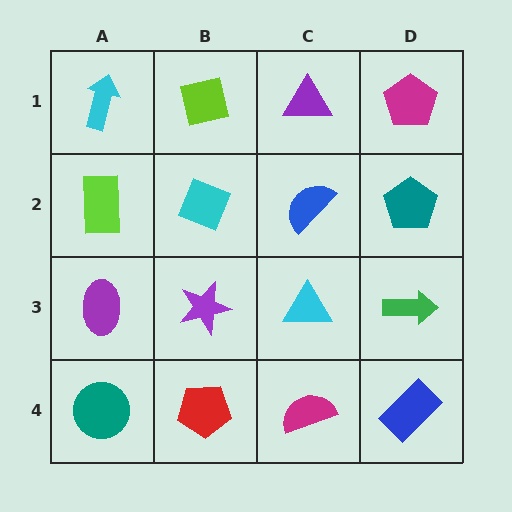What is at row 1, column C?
A purple triangle.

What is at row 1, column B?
A lime square.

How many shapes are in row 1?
4 shapes.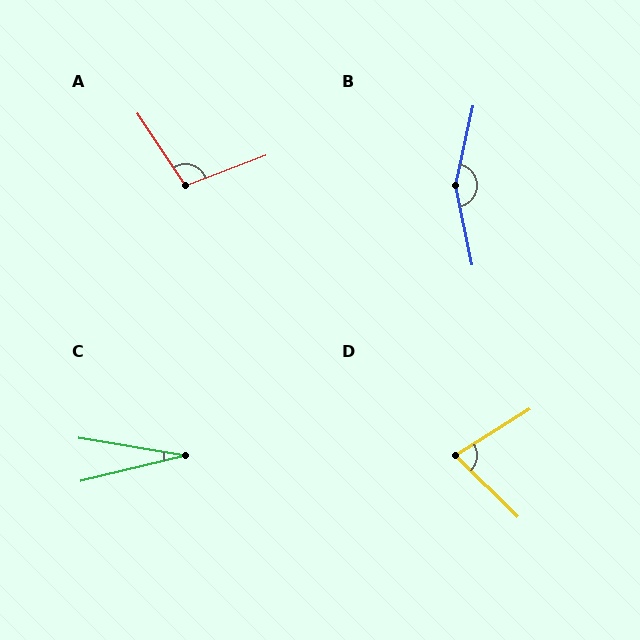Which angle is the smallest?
C, at approximately 23 degrees.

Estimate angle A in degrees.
Approximately 103 degrees.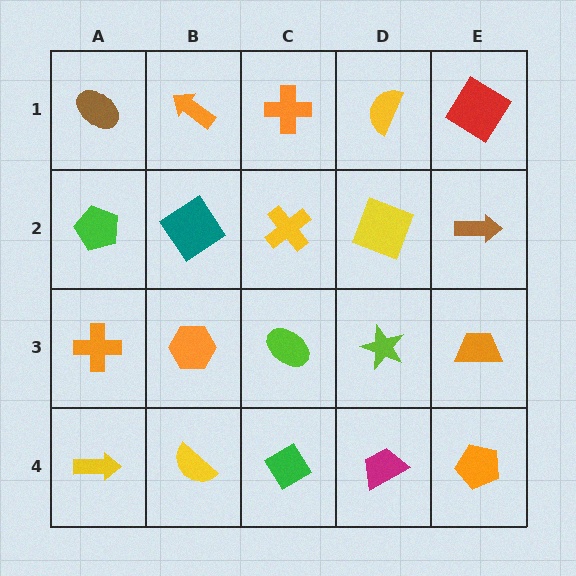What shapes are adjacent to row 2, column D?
A yellow semicircle (row 1, column D), a lime star (row 3, column D), a yellow cross (row 2, column C), a brown arrow (row 2, column E).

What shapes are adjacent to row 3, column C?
A yellow cross (row 2, column C), a green diamond (row 4, column C), an orange hexagon (row 3, column B), a lime star (row 3, column D).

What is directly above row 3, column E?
A brown arrow.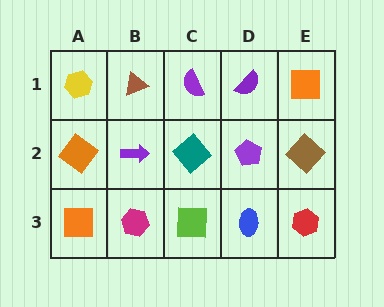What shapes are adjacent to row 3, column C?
A teal diamond (row 2, column C), a magenta hexagon (row 3, column B), a blue ellipse (row 3, column D).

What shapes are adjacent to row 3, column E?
A brown diamond (row 2, column E), a blue ellipse (row 3, column D).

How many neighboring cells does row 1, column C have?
3.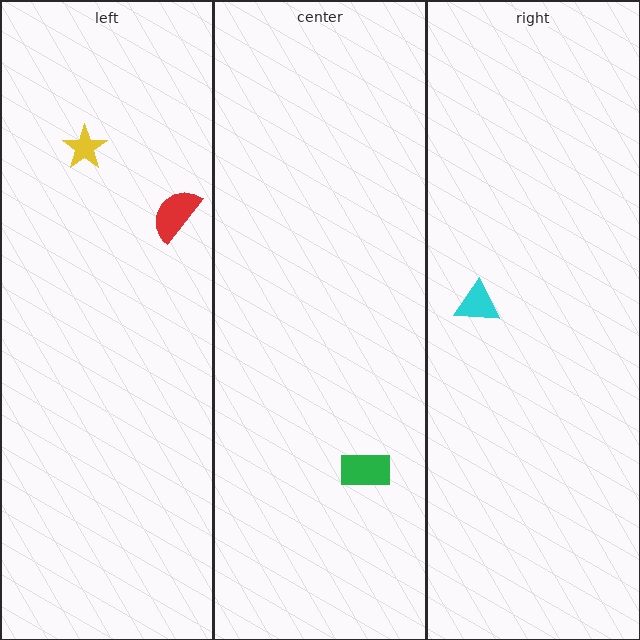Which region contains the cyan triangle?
The right region.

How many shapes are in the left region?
2.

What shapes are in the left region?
The yellow star, the red semicircle.